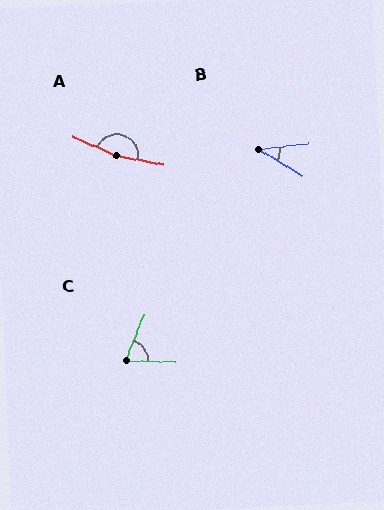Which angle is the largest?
A, at approximately 168 degrees.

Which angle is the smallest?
B, at approximately 38 degrees.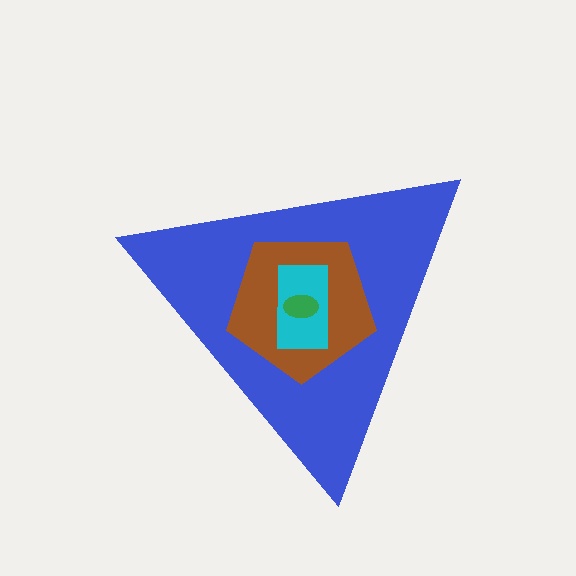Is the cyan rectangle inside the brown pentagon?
Yes.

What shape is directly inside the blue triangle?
The brown pentagon.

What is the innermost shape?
The green ellipse.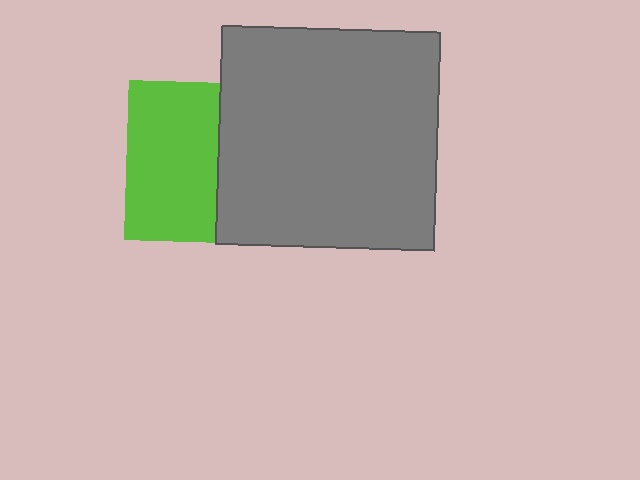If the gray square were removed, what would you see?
You would see the complete lime square.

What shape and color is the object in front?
The object in front is a gray square.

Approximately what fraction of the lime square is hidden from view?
Roughly 43% of the lime square is hidden behind the gray square.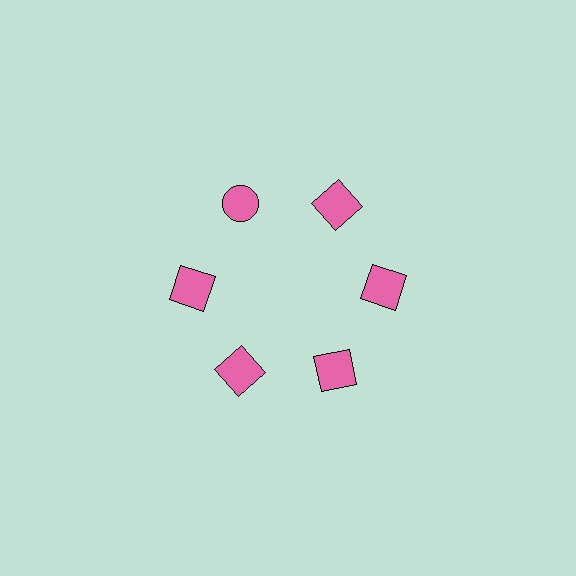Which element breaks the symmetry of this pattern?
The pink circle at roughly the 11 o'clock position breaks the symmetry. All other shapes are pink squares.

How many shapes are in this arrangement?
There are 6 shapes arranged in a ring pattern.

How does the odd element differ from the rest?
It has a different shape: circle instead of square.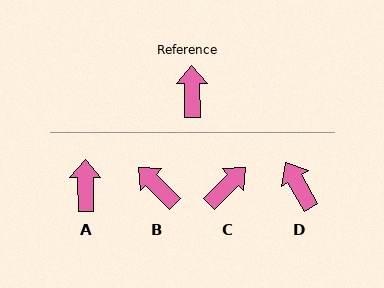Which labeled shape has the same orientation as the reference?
A.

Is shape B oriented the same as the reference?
No, it is off by about 45 degrees.